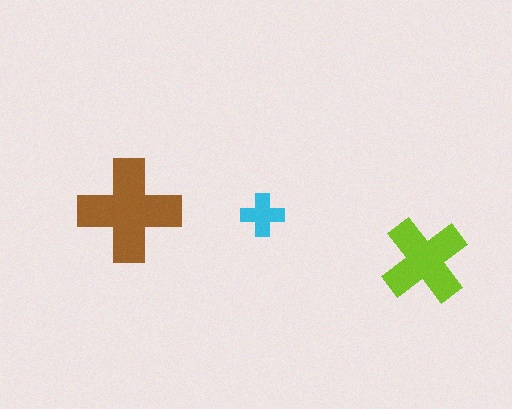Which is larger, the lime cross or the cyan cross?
The lime one.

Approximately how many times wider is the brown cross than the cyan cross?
About 2.5 times wider.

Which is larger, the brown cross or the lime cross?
The brown one.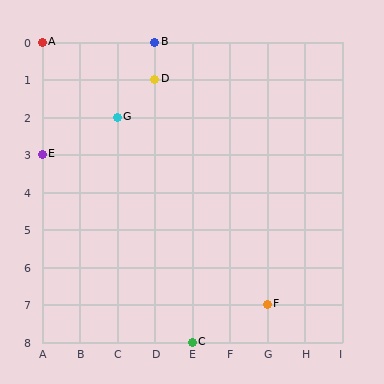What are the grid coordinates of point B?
Point B is at grid coordinates (D, 0).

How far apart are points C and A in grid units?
Points C and A are 4 columns and 8 rows apart (about 8.9 grid units diagonally).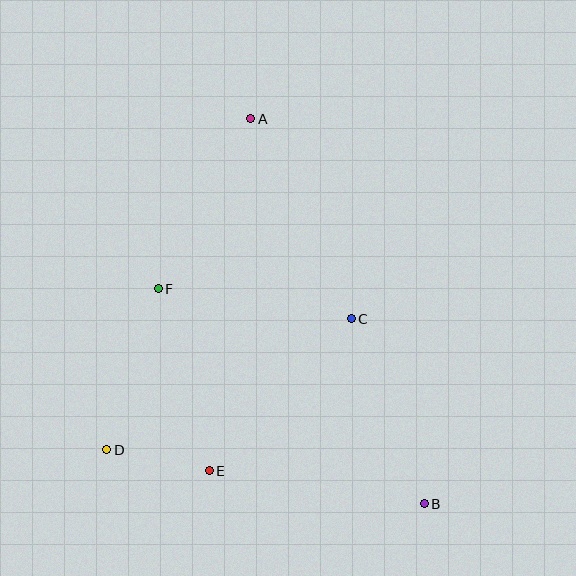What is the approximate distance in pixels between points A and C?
The distance between A and C is approximately 224 pixels.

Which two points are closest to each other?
Points D and E are closest to each other.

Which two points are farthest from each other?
Points A and B are farthest from each other.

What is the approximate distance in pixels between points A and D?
The distance between A and D is approximately 361 pixels.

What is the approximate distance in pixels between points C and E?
The distance between C and E is approximately 208 pixels.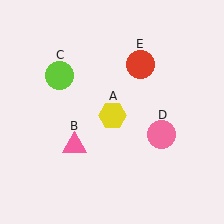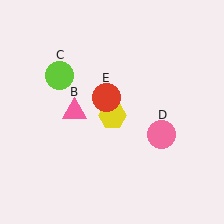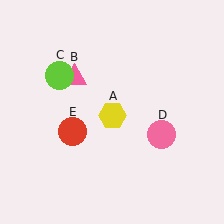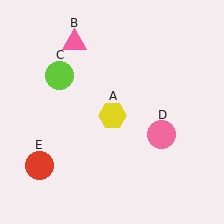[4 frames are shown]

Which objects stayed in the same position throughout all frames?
Yellow hexagon (object A) and lime circle (object C) and pink circle (object D) remained stationary.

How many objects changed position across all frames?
2 objects changed position: pink triangle (object B), red circle (object E).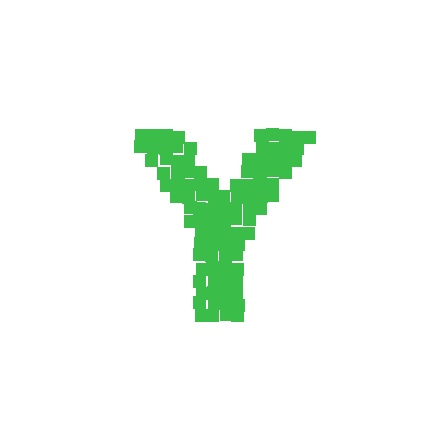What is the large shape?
The large shape is the letter Y.